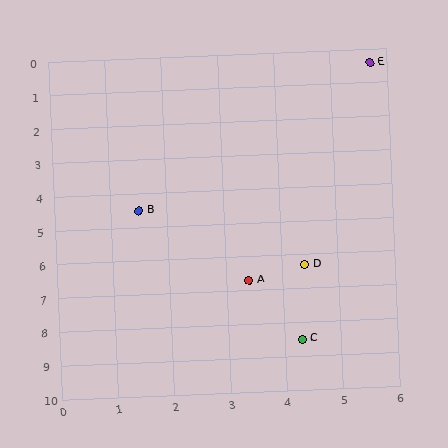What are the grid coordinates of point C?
Point C is at approximately (4.3, 8.5).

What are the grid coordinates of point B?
Point B is at approximately (1.5, 4.5).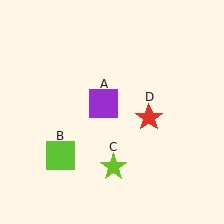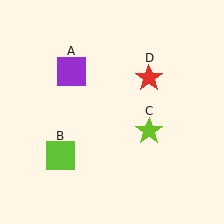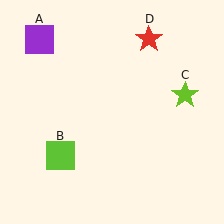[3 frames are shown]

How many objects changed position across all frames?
3 objects changed position: purple square (object A), lime star (object C), red star (object D).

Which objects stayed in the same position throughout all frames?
Lime square (object B) remained stationary.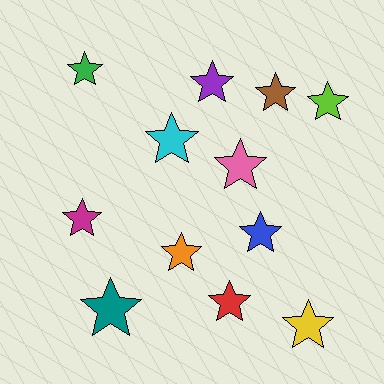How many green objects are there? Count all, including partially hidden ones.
There is 1 green object.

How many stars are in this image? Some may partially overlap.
There are 12 stars.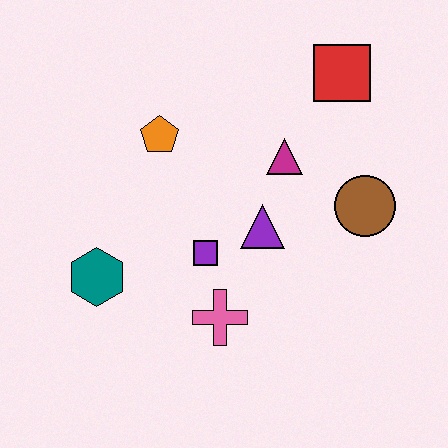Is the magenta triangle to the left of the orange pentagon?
No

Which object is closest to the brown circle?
The magenta triangle is closest to the brown circle.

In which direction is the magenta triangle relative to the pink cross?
The magenta triangle is above the pink cross.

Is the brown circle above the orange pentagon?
No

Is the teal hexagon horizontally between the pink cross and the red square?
No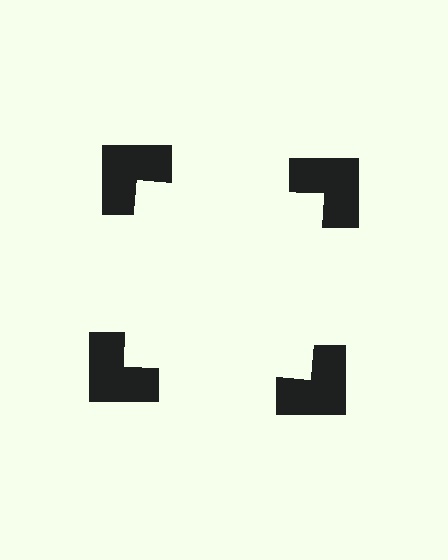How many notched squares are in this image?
There are 4 — one at each vertex of the illusory square.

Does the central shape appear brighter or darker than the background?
It typically appears slightly brighter than the background, even though no actual brightness change is drawn.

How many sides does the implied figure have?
4 sides.